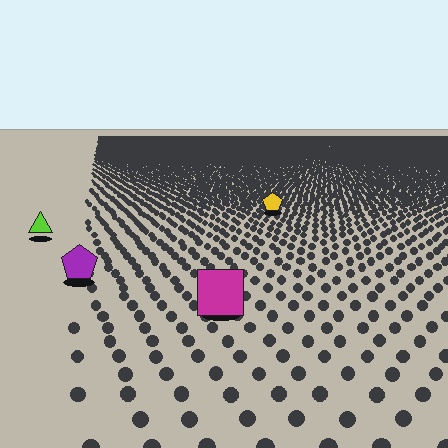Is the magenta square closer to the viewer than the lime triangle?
Yes. The magenta square is closer — you can tell from the texture gradient: the ground texture is coarser near it.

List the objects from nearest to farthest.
From nearest to farthest: the magenta square, the purple pentagon, the lime triangle, the yellow pentagon.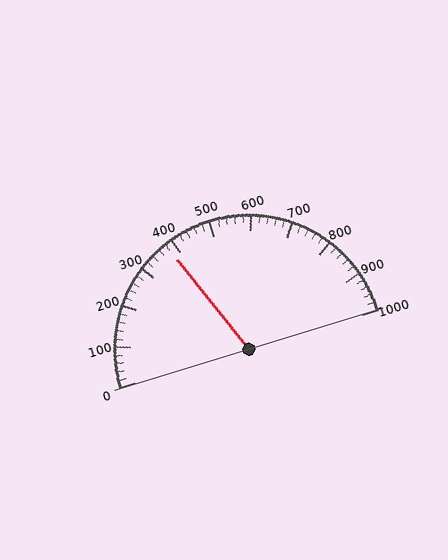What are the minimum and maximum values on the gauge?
The gauge ranges from 0 to 1000.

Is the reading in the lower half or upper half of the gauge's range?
The reading is in the lower half of the range (0 to 1000).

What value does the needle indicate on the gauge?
The needle indicates approximately 380.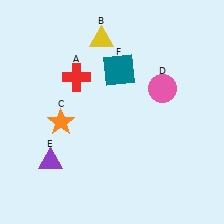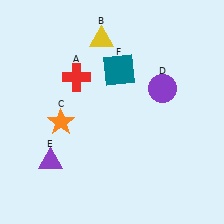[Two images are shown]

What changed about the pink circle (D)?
In Image 1, D is pink. In Image 2, it changed to purple.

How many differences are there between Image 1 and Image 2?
There is 1 difference between the two images.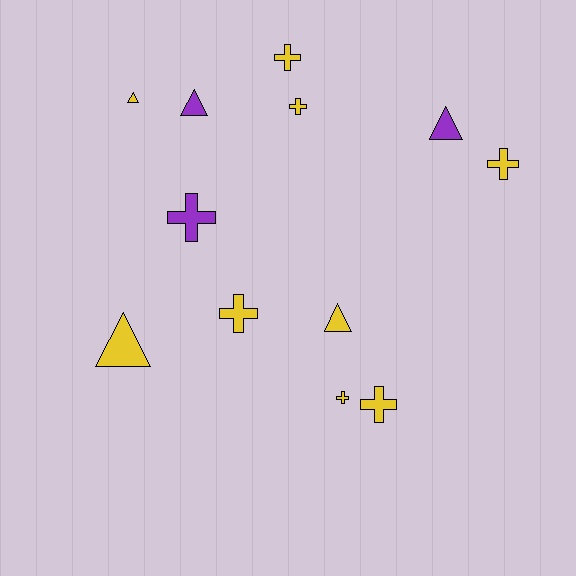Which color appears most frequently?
Yellow, with 9 objects.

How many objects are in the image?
There are 12 objects.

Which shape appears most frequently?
Cross, with 7 objects.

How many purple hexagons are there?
There are no purple hexagons.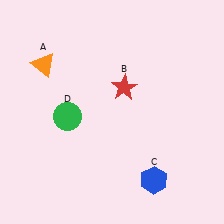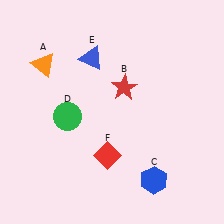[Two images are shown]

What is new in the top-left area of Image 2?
A blue triangle (E) was added in the top-left area of Image 2.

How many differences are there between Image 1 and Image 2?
There are 2 differences between the two images.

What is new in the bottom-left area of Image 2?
A red diamond (F) was added in the bottom-left area of Image 2.